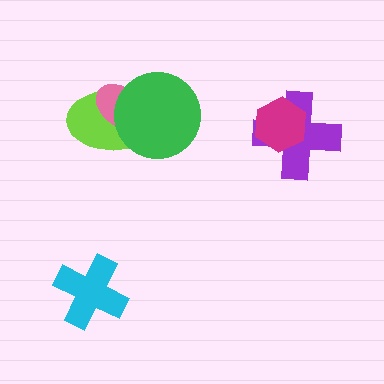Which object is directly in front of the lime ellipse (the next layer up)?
The pink ellipse is directly in front of the lime ellipse.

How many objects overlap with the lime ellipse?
2 objects overlap with the lime ellipse.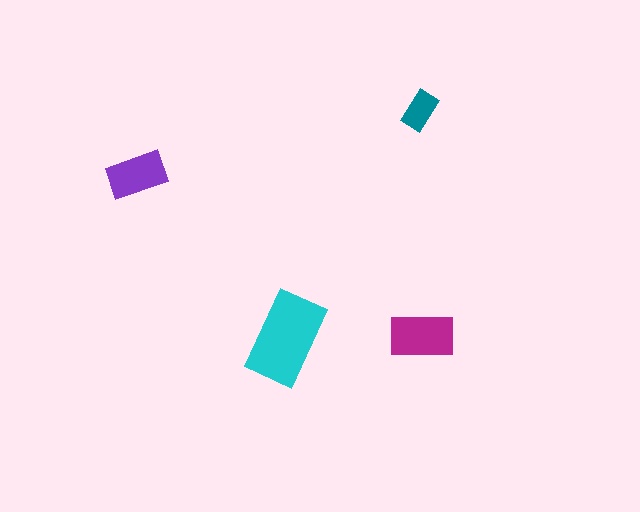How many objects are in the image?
There are 4 objects in the image.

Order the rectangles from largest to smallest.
the cyan one, the magenta one, the purple one, the teal one.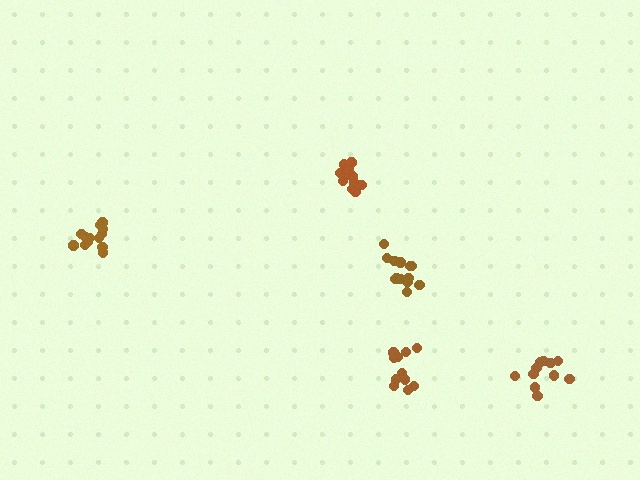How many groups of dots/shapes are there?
There are 5 groups.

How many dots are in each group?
Group 1: 12 dots, Group 2: 13 dots, Group 3: 11 dots, Group 4: 13 dots, Group 5: 11 dots (60 total).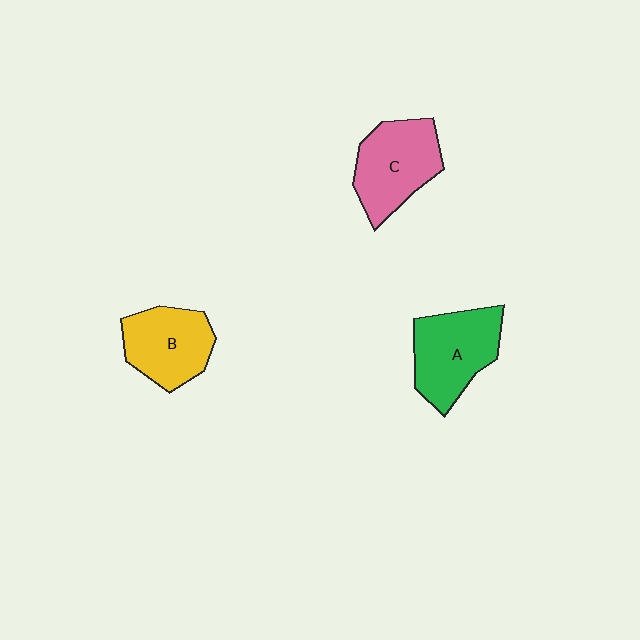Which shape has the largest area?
Shape A (green).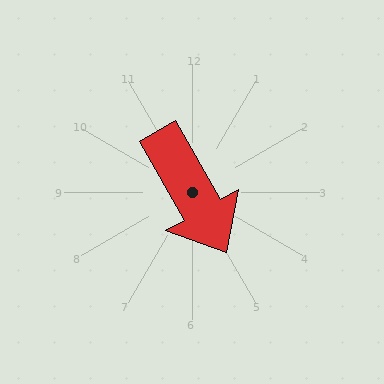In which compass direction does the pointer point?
Southeast.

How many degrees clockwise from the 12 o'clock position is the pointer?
Approximately 150 degrees.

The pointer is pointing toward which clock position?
Roughly 5 o'clock.